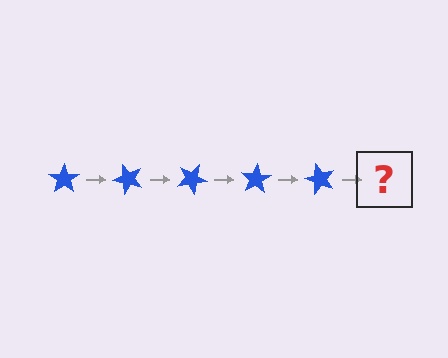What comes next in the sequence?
The next element should be a blue star rotated 250 degrees.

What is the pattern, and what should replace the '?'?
The pattern is that the star rotates 50 degrees each step. The '?' should be a blue star rotated 250 degrees.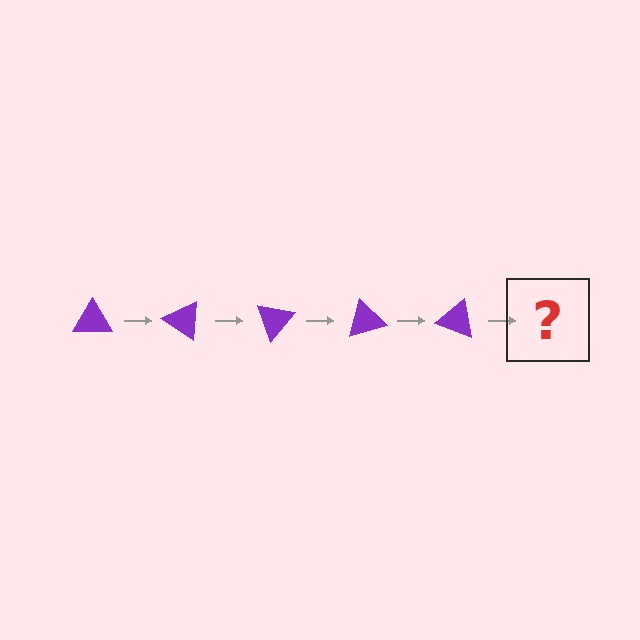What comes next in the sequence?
The next element should be a purple triangle rotated 175 degrees.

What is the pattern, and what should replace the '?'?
The pattern is that the triangle rotates 35 degrees each step. The '?' should be a purple triangle rotated 175 degrees.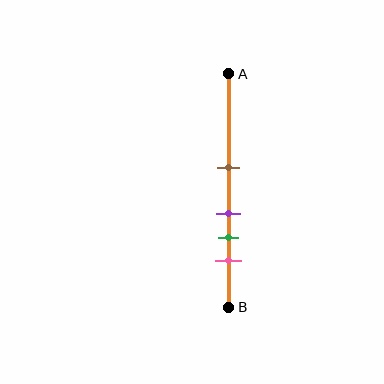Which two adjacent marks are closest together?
The purple and green marks are the closest adjacent pair.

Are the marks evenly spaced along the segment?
No, the marks are not evenly spaced.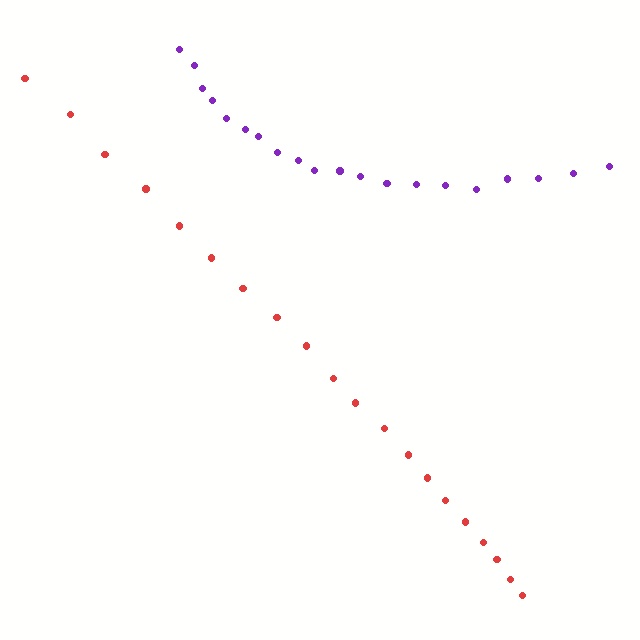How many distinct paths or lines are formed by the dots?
There are 2 distinct paths.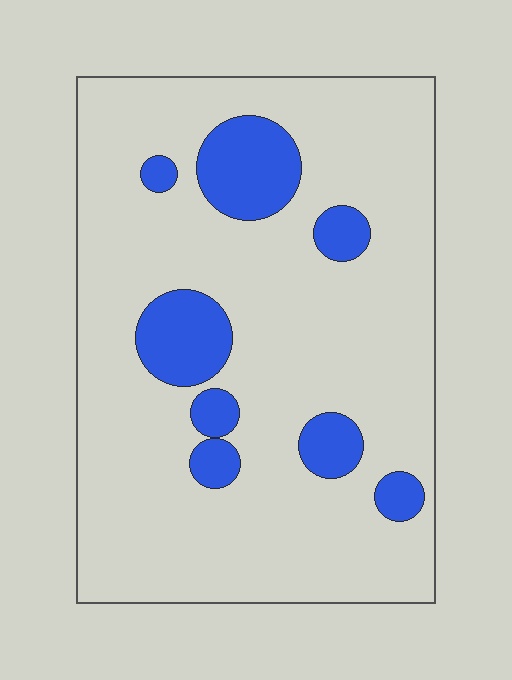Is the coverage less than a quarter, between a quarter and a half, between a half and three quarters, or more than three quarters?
Less than a quarter.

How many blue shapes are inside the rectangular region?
8.